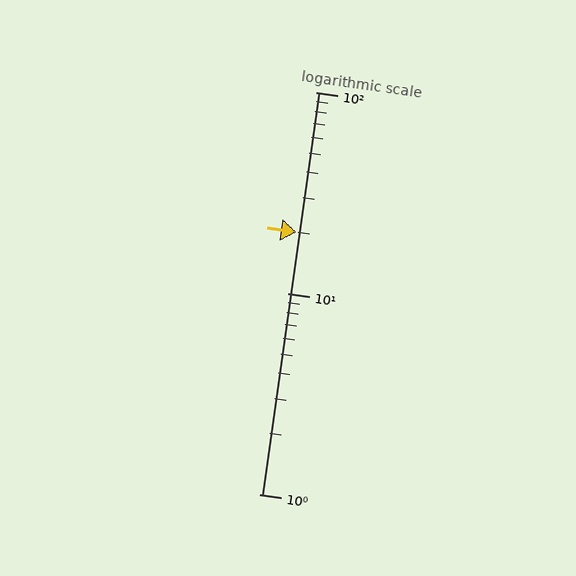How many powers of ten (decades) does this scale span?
The scale spans 2 decades, from 1 to 100.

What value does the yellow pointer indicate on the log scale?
The pointer indicates approximately 20.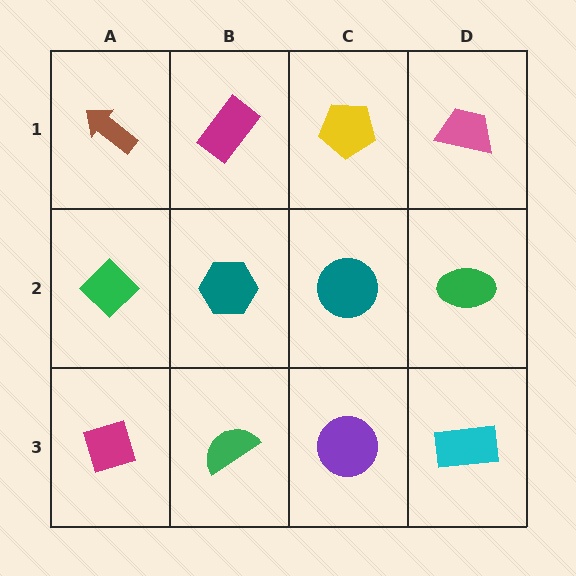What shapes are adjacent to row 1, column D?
A green ellipse (row 2, column D), a yellow pentagon (row 1, column C).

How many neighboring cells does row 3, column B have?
3.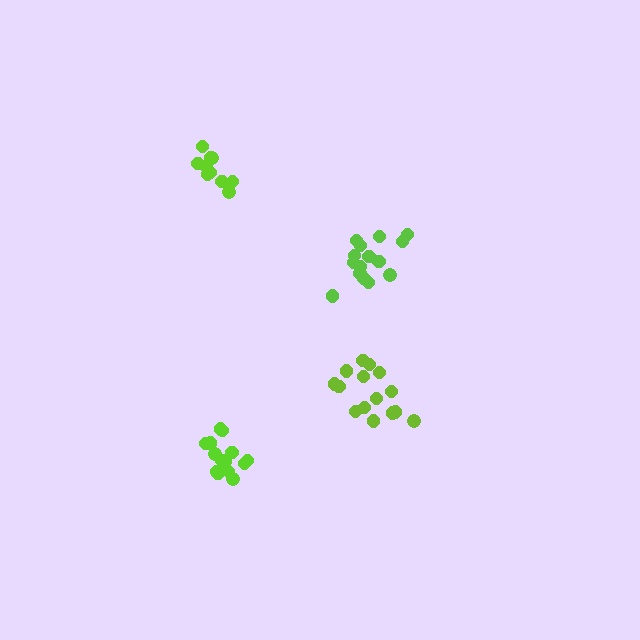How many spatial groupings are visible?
There are 4 spatial groupings.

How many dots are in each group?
Group 1: 15 dots, Group 2: 10 dots, Group 3: 16 dots, Group 4: 15 dots (56 total).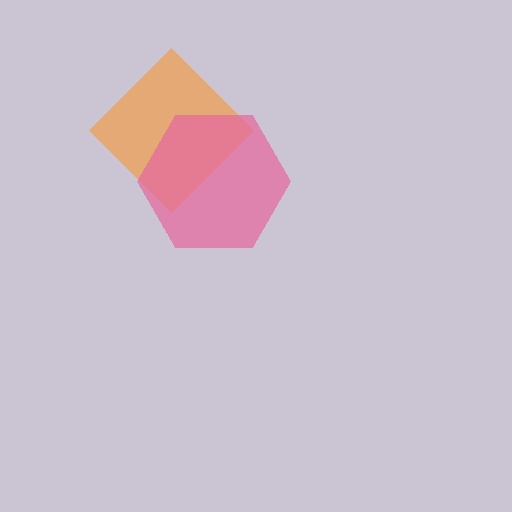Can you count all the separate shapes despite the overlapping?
Yes, there are 2 separate shapes.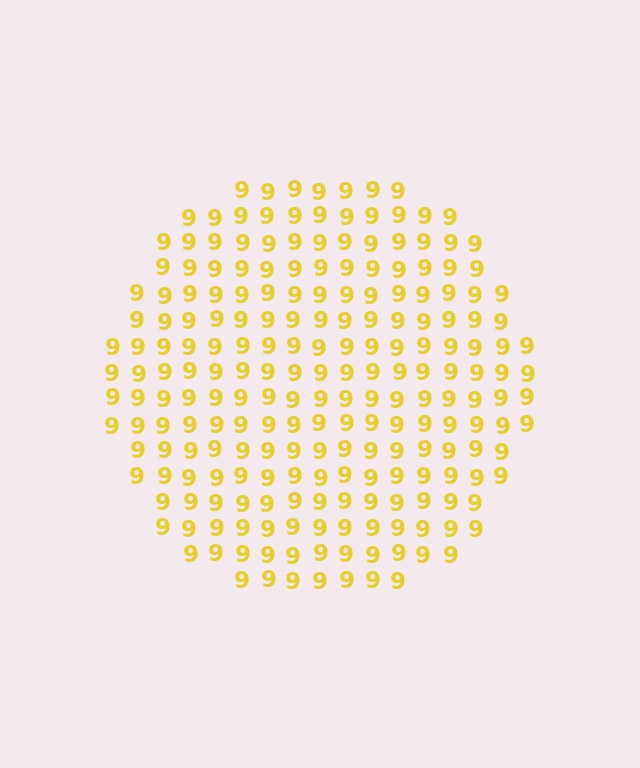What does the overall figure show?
The overall figure shows a circle.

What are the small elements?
The small elements are digit 9's.